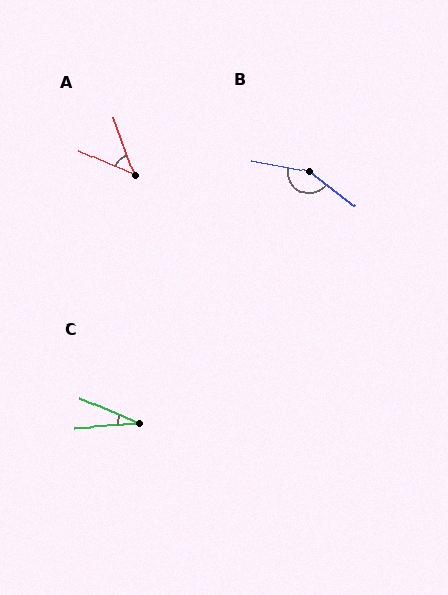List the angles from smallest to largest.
C (27°), A (46°), B (155°).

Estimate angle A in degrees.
Approximately 46 degrees.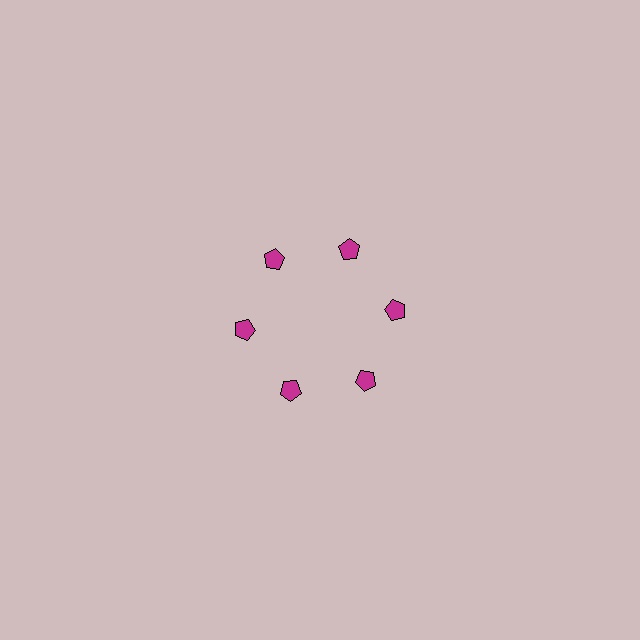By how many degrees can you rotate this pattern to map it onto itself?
The pattern maps onto itself every 60 degrees of rotation.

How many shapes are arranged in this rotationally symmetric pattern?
There are 6 shapes, arranged in 6 groups of 1.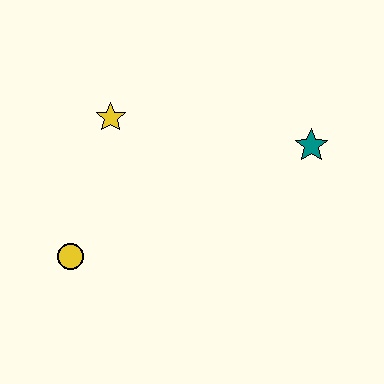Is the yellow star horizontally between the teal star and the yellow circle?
Yes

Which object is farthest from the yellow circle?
The teal star is farthest from the yellow circle.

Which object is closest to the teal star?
The yellow star is closest to the teal star.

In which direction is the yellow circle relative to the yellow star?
The yellow circle is below the yellow star.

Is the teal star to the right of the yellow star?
Yes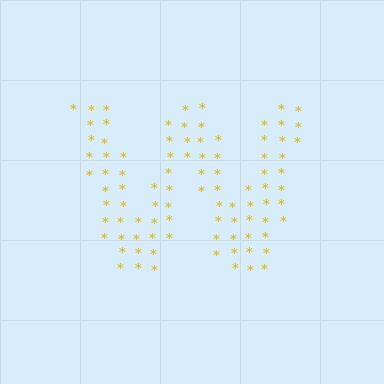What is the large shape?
The large shape is the letter W.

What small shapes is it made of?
It is made of small asterisks.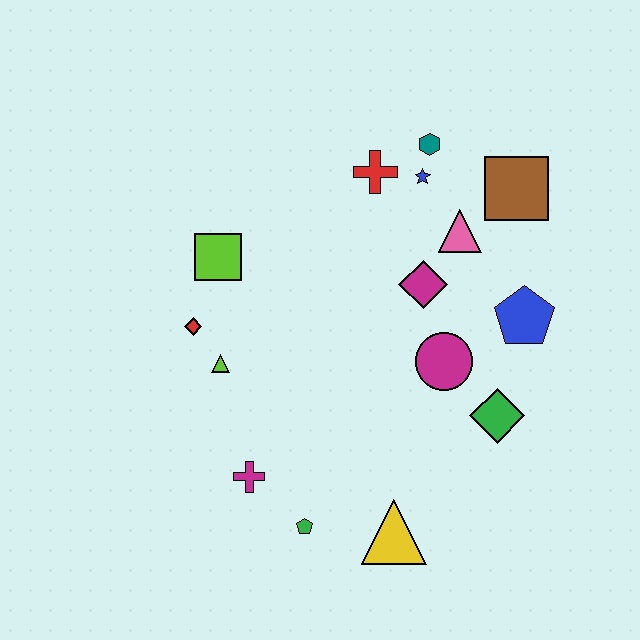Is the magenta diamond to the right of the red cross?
Yes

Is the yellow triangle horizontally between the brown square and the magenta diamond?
No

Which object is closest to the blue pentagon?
The magenta circle is closest to the blue pentagon.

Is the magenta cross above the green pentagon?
Yes